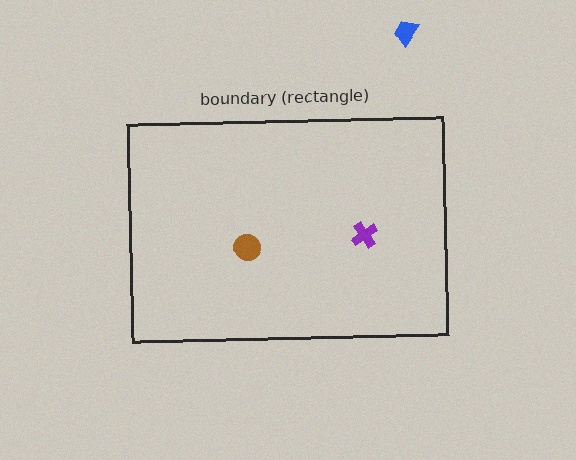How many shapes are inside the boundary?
2 inside, 1 outside.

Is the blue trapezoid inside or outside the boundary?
Outside.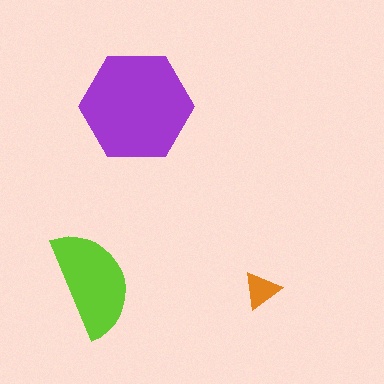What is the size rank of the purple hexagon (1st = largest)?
1st.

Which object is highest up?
The purple hexagon is topmost.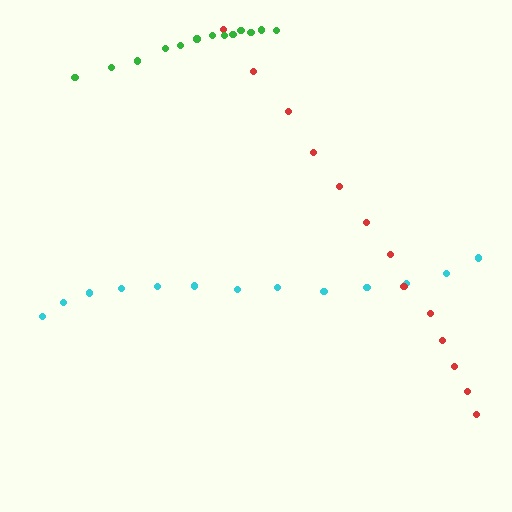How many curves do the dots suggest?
There are 3 distinct paths.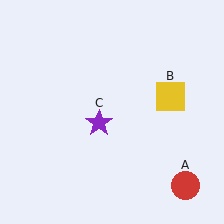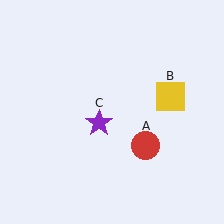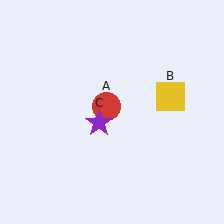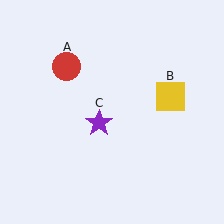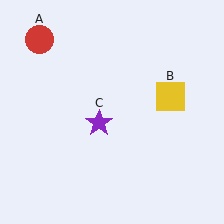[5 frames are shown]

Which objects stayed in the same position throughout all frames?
Yellow square (object B) and purple star (object C) remained stationary.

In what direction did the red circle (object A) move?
The red circle (object A) moved up and to the left.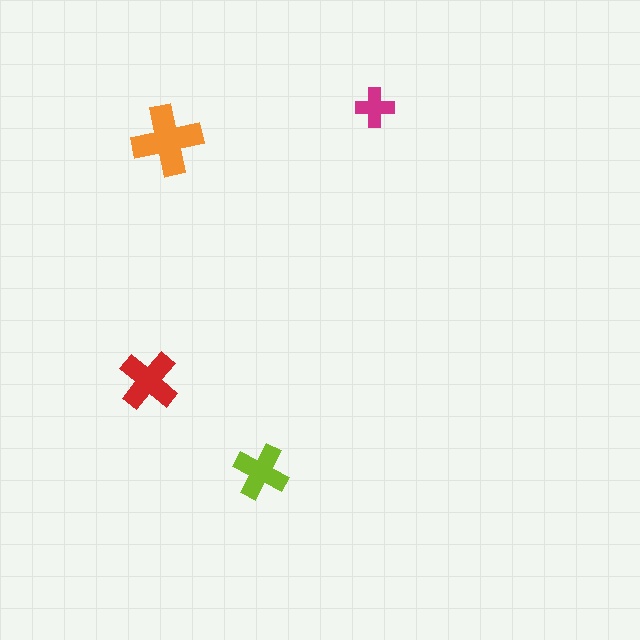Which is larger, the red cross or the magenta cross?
The red one.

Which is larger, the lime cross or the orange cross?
The orange one.